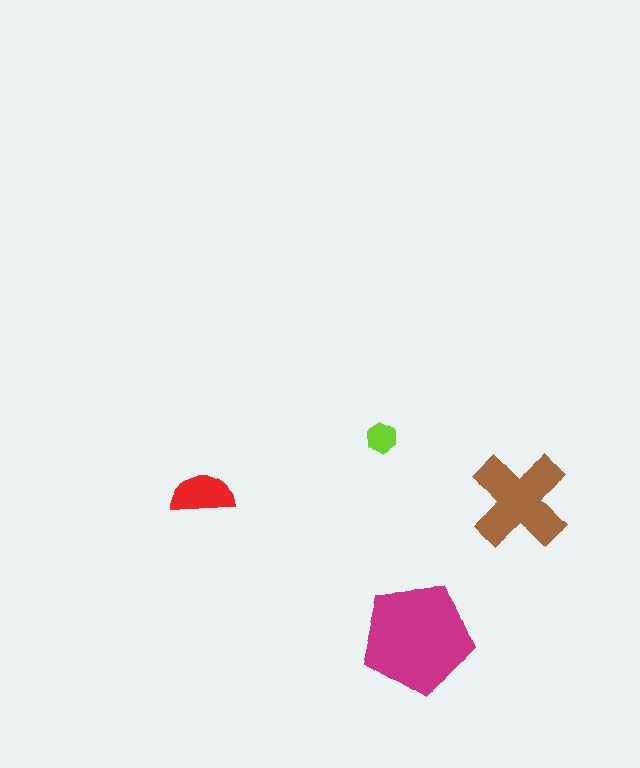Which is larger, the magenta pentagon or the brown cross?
The magenta pentagon.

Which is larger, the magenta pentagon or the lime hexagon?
The magenta pentagon.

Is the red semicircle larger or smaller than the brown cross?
Smaller.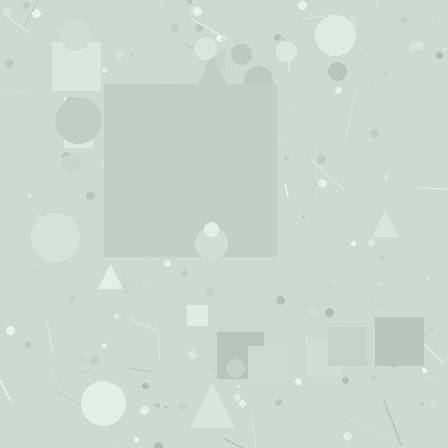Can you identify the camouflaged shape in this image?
The camouflaged shape is a square.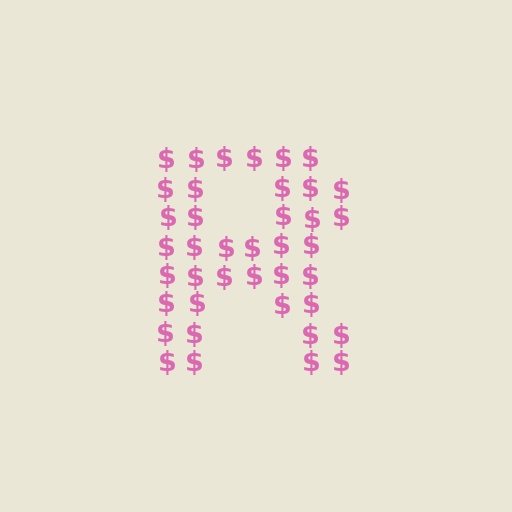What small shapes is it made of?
It is made of small dollar signs.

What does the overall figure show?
The overall figure shows the letter R.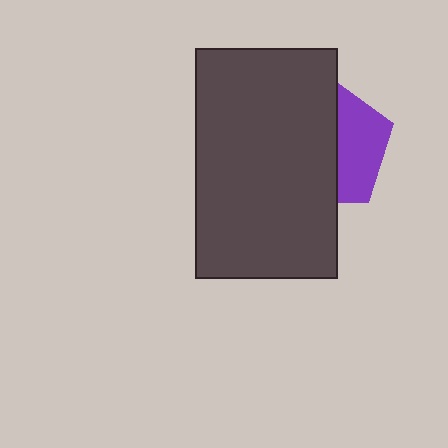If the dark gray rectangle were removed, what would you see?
You would see the complete purple pentagon.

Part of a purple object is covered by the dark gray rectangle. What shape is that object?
It is a pentagon.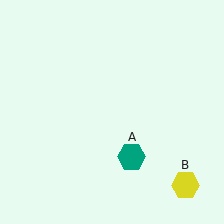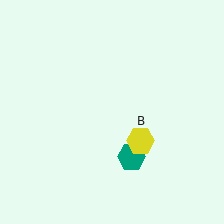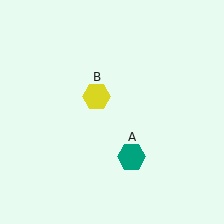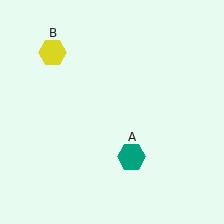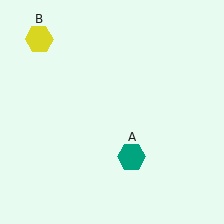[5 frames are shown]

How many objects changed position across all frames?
1 object changed position: yellow hexagon (object B).